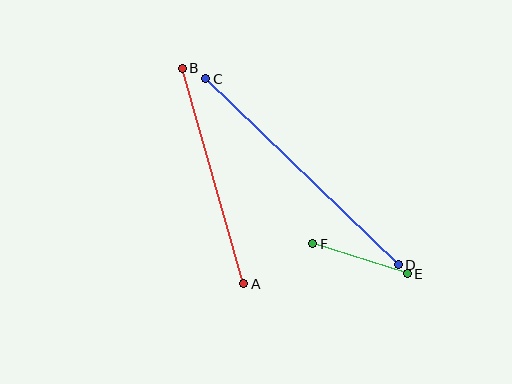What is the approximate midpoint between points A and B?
The midpoint is at approximately (213, 176) pixels.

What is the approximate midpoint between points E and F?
The midpoint is at approximately (360, 259) pixels.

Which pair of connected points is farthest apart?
Points C and D are farthest apart.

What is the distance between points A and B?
The distance is approximately 224 pixels.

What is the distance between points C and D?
The distance is approximately 268 pixels.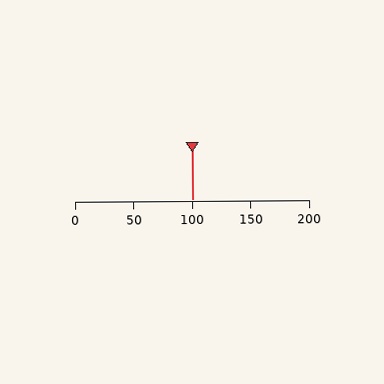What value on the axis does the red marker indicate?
The marker indicates approximately 100.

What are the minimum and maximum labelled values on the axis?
The axis runs from 0 to 200.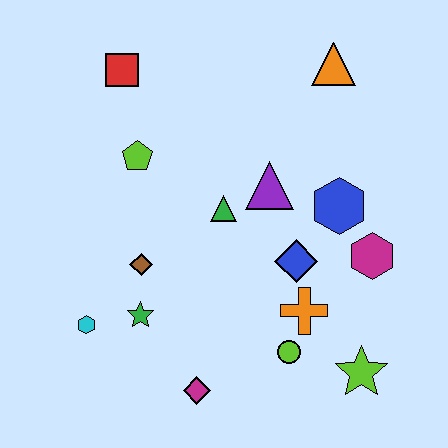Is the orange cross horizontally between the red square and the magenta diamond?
No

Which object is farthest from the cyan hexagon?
The orange triangle is farthest from the cyan hexagon.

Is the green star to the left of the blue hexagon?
Yes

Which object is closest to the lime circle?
The orange cross is closest to the lime circle.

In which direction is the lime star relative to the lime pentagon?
The lime star is to the right of the lime pentagon.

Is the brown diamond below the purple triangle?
Yes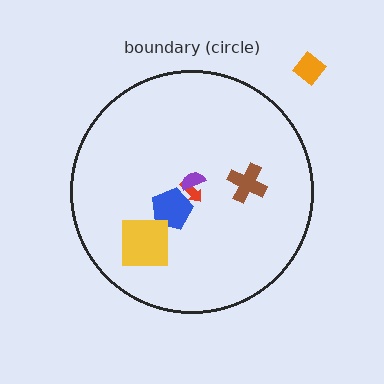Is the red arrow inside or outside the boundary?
Inside.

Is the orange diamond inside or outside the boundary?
Outside.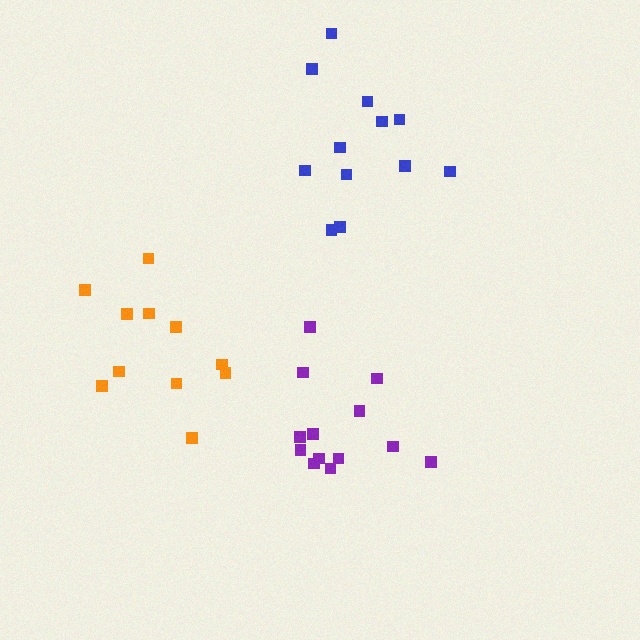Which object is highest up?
The blue cluster is topmost.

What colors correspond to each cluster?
The clusters are colored: orange, blue, purple.